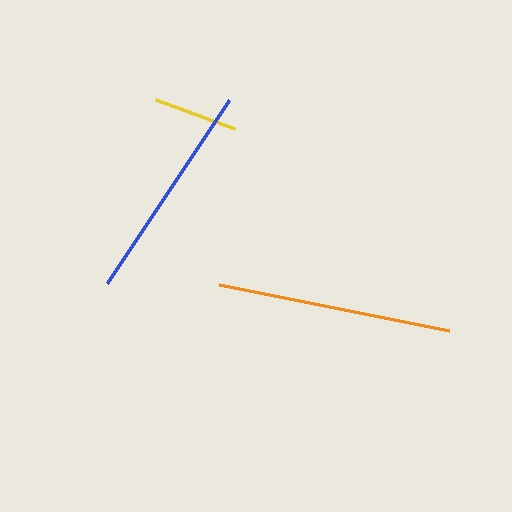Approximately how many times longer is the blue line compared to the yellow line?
The blue line is approximately 2.6 times the length of the yellow line.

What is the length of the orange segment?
The orange segment is approximately 235 pixels long.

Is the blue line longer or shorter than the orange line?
The orange line is longer than the blue line.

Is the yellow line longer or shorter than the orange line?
The orange line is longer than the yellow line.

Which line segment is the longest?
The orange line is the longest at approximately 235 pixels.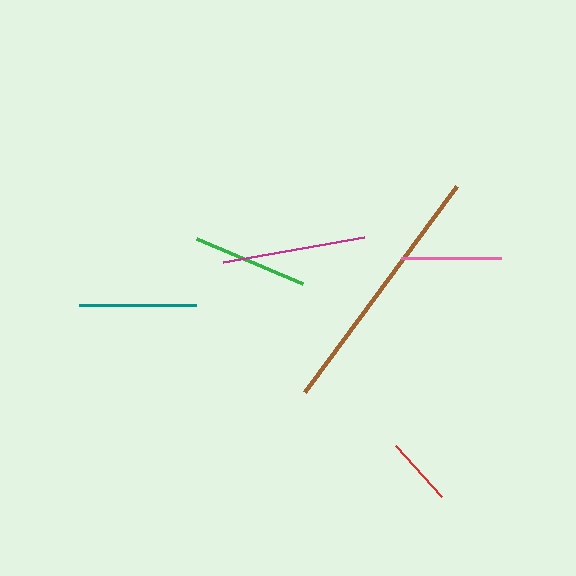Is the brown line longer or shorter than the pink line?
The brown line is longer than the pink line.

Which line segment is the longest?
The brown line is the longest at approximately 256 pixels.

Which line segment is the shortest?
The red line is the shortest at approximately 68 pixels.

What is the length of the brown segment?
The brown segment is approximately 256 pixels long.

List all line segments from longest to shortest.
From longest to shortest: brown, magenta, teal, green, pink, red.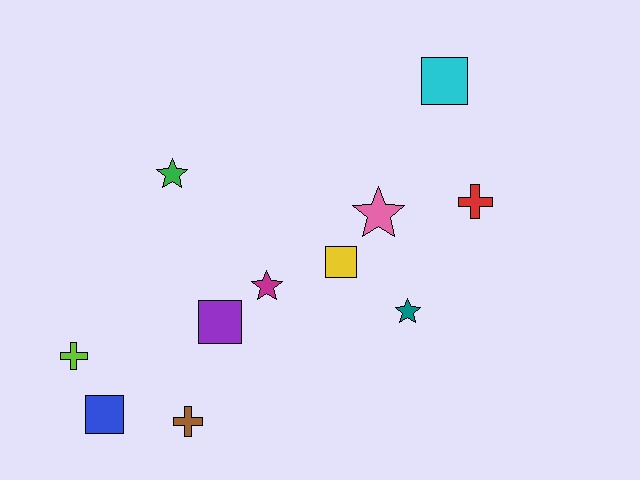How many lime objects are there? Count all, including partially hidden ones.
There is 1 lime object.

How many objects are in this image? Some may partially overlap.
There are 11 objects.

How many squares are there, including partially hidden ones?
There are 4 squares.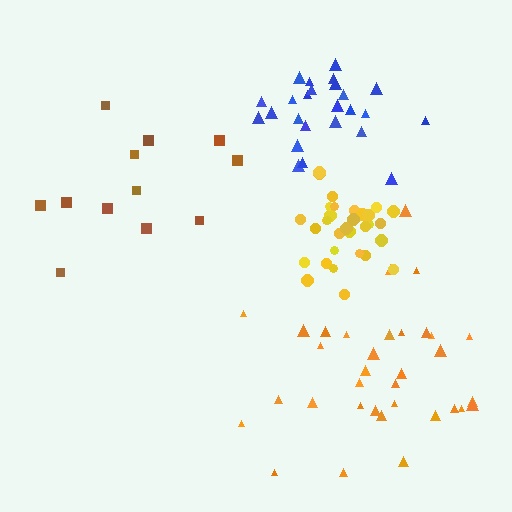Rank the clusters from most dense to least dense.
yellow, blue, orange, brown.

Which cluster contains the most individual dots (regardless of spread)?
Orange (34).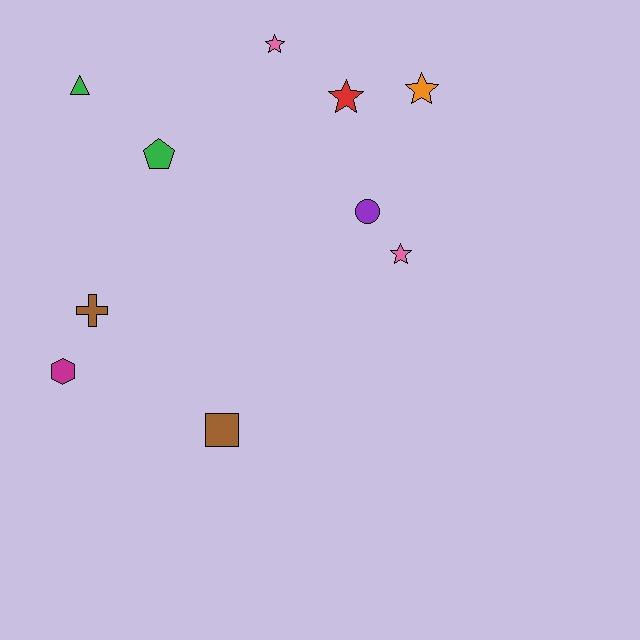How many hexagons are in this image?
There is 1 hexagon.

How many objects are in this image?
There are 10 objects.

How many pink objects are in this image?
There are 2 pink objects.